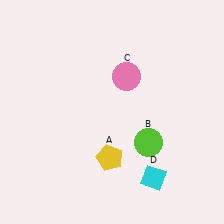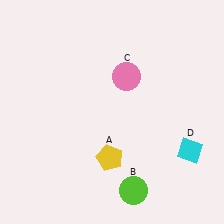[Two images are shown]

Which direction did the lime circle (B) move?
The lime circle (B) moved down.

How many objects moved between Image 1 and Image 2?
2 objects moved between the two images.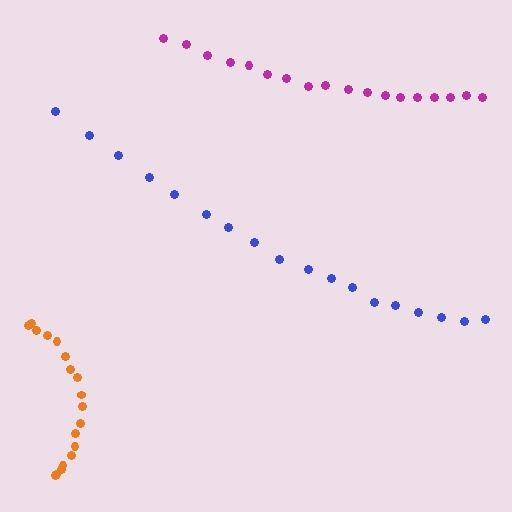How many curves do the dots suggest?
There are 3 distinct paths.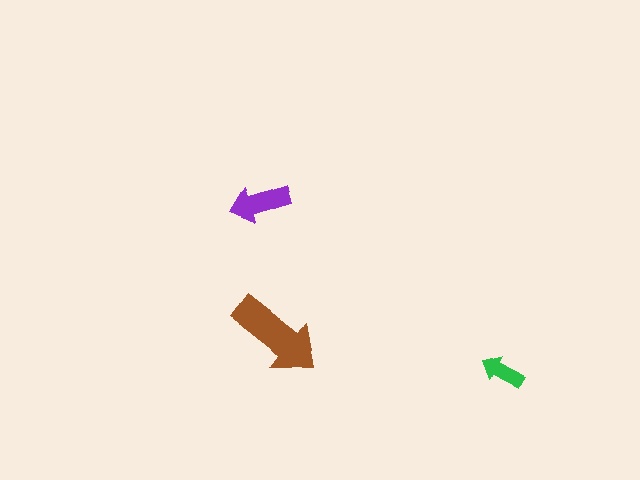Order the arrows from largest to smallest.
the brown one, the purple one, the green one.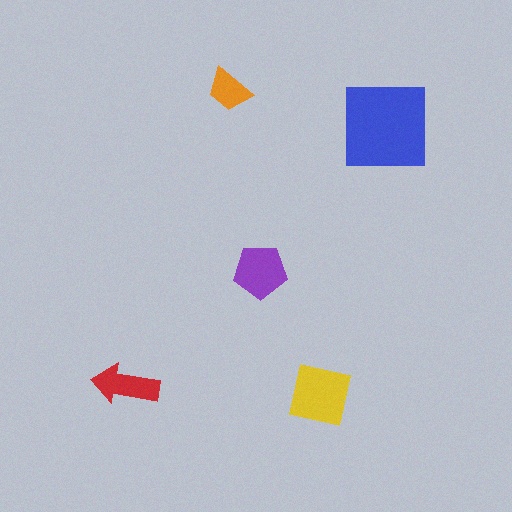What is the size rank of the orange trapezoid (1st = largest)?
5th.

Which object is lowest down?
The yellow square is bottommost.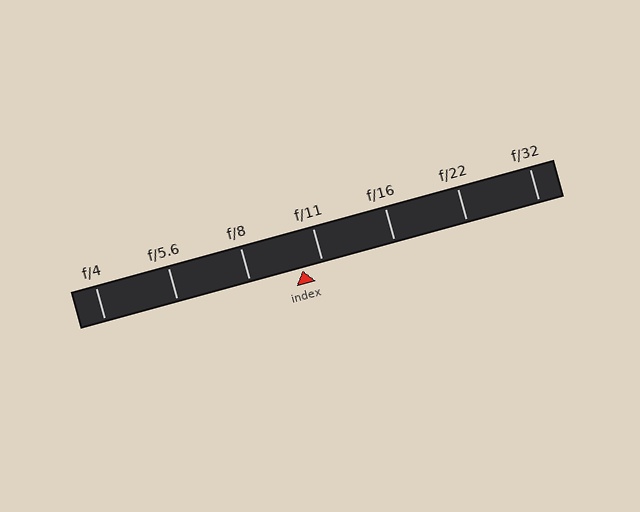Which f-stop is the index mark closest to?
The index mark is closest to f/11.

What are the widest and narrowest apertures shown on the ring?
The widest aperture shown is f/4 and the narrowest is f/32.